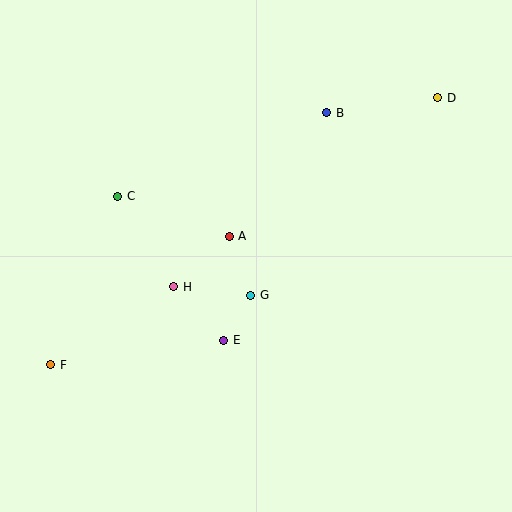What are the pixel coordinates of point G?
Point G is at (251, 295).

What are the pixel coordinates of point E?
Point E is at (224, 340).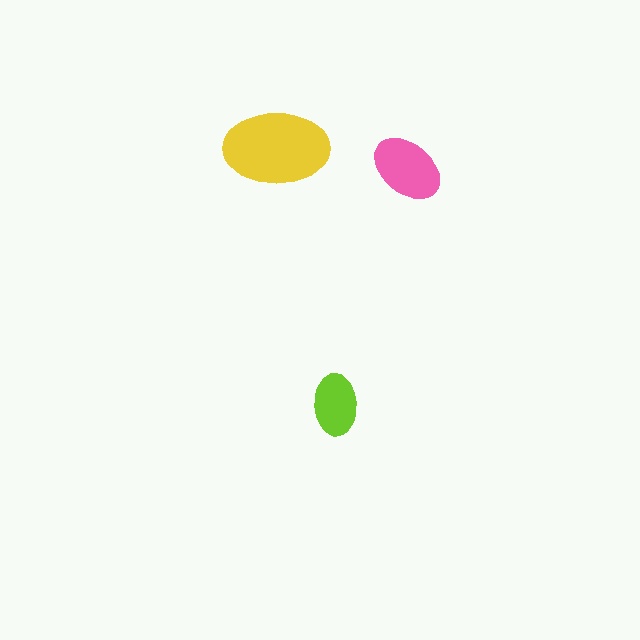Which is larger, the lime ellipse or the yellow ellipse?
The yellow one.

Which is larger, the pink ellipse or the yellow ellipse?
The yellow one.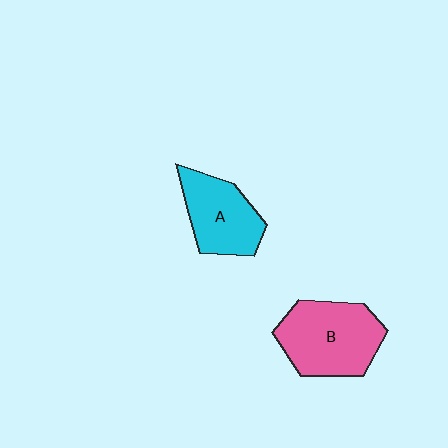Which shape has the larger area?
Shape B (pink).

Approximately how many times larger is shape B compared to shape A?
Approximately 1.3 times.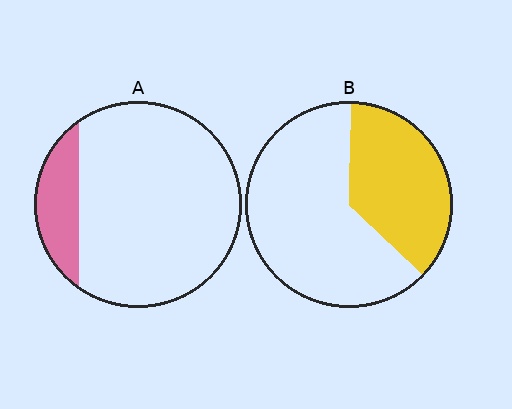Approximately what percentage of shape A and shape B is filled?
A is approximately 15% and B is approximately 35%.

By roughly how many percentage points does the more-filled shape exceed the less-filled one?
By roughly 20 percentage points (B over A).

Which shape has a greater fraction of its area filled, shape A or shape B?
Shape B.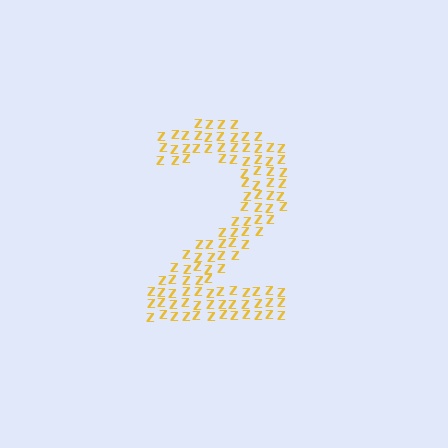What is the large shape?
The large shape is the digit 2.